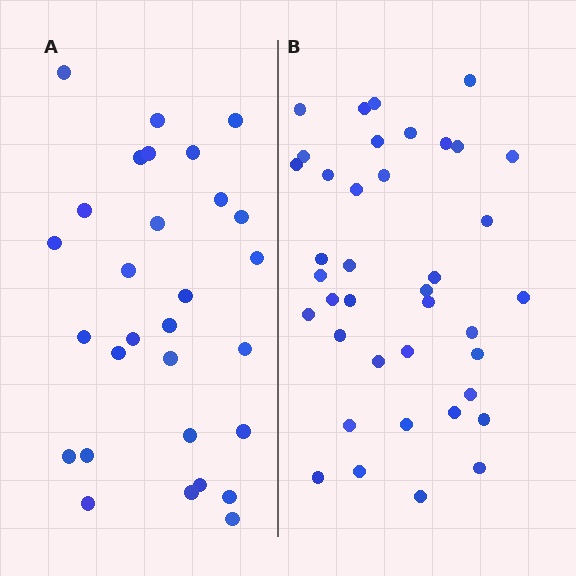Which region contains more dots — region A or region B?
Region B (the right region) has more dots.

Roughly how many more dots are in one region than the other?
Region B has roughly 10 or so more dots than region A.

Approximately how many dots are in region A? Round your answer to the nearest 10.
About 30 dots. (The exact count is 29, which rounds to 30.)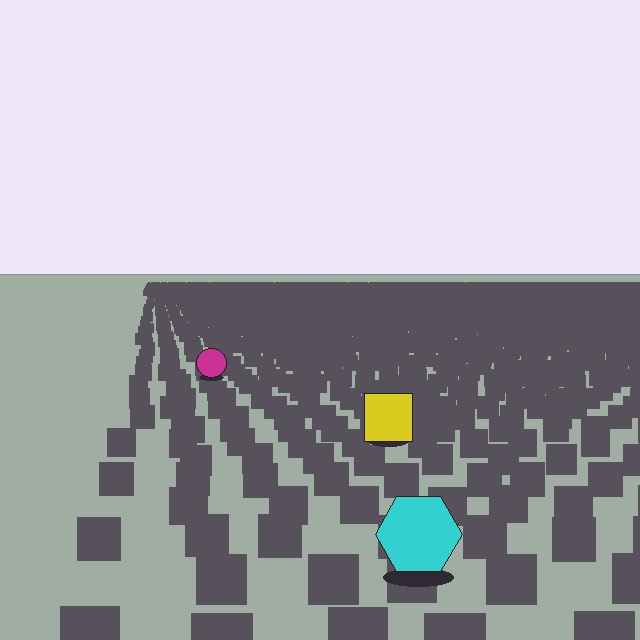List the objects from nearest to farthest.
From nearest to farthest: the cyan hexagon, the yellow square, the magenta circle.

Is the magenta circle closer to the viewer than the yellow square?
No. The yellow square is closer — you can tell from the texture gradient: the ground texture is coarser near it.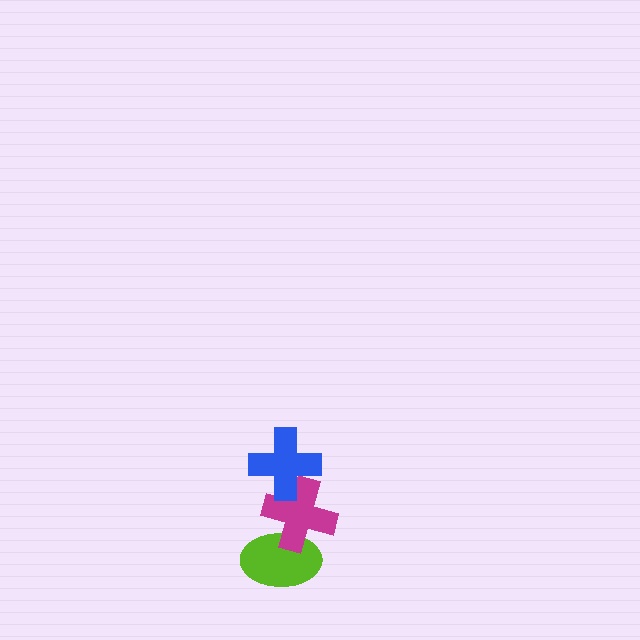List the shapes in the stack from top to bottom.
From top to bottom: the blue cross, the magenta cross, the lime ellipse.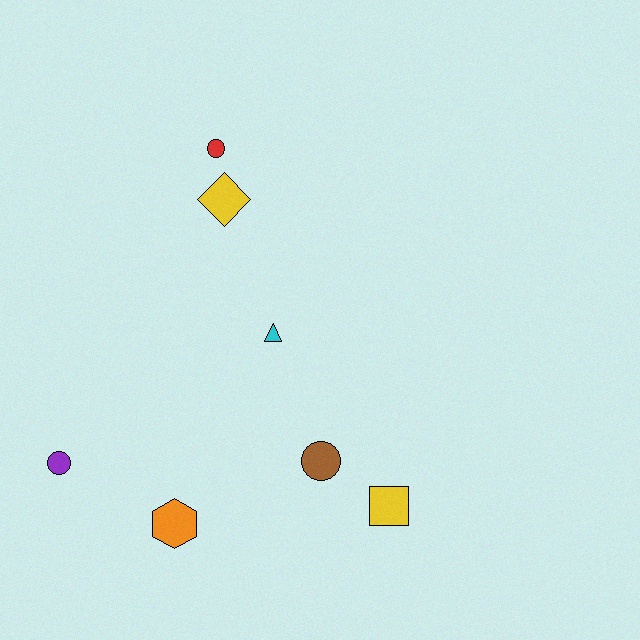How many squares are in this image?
There is 1 square.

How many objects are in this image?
There are 7 objects.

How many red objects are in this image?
There is 1 red object.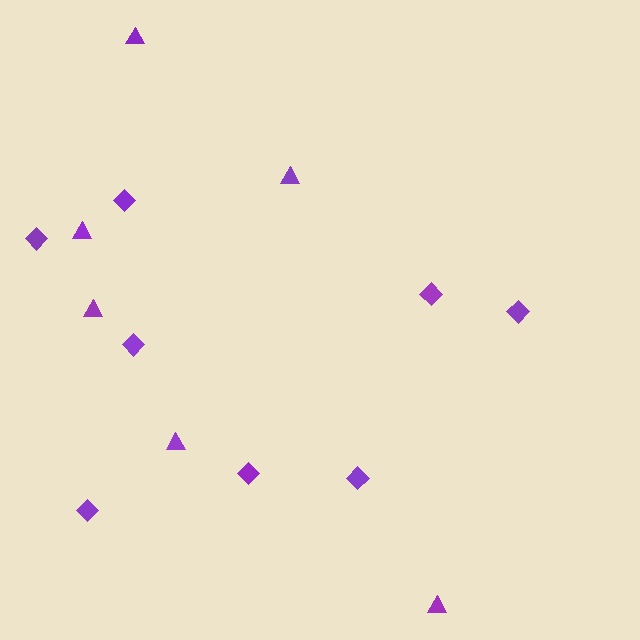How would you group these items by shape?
There are 2 groups: one group of diamonds (8) and one group of triangles (6).